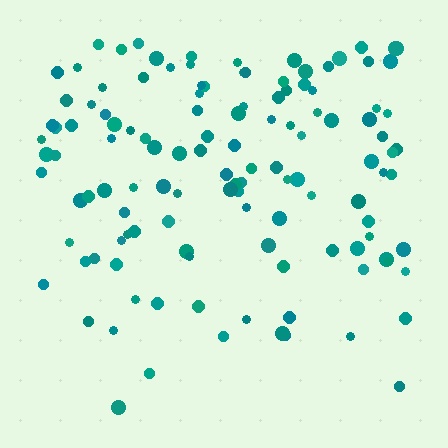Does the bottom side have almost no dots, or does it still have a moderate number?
Still a moderate number, just noticeably fewer than the top.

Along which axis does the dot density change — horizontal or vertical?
Vertical.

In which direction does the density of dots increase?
From bottom to top, with the top side densest.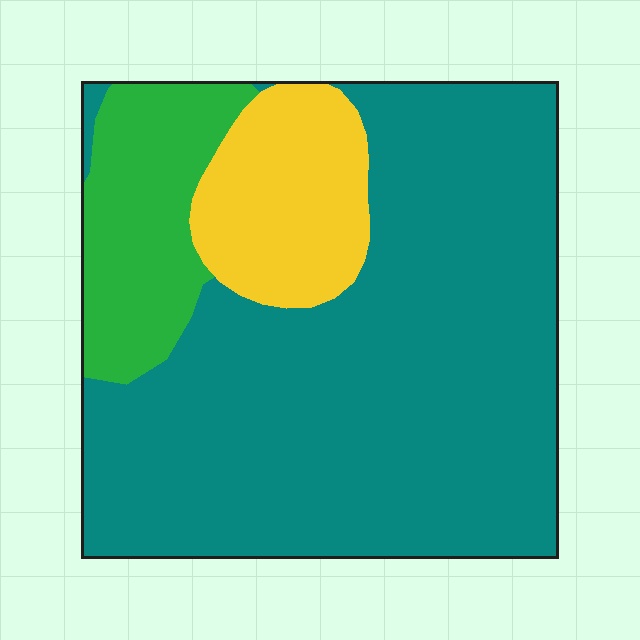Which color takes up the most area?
Teal, at roughly 70%.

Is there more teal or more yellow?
Teal.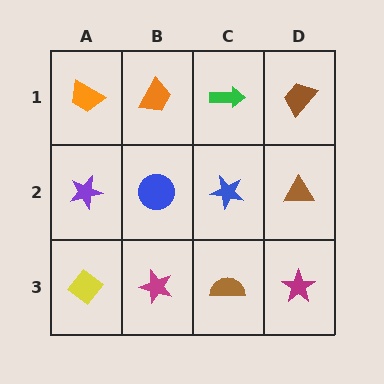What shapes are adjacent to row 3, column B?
A blue circle (row 2, column B), a yellow diamond (row 3, column A), a brown semicircle (row 3, column C).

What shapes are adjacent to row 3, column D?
A brown triangle (row 2, column D), a brown semicircle (row 3, column C).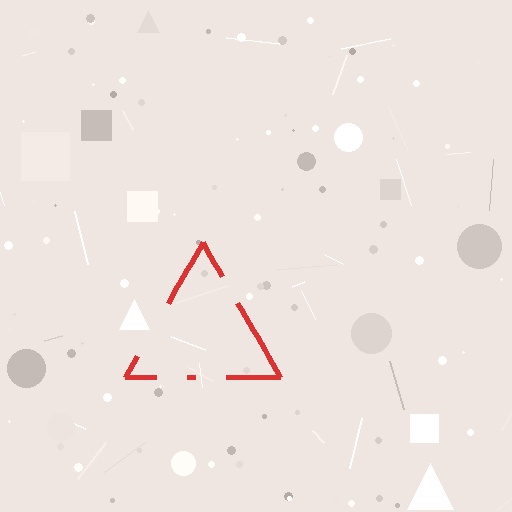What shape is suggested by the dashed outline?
The dashed outline suggests a triangle.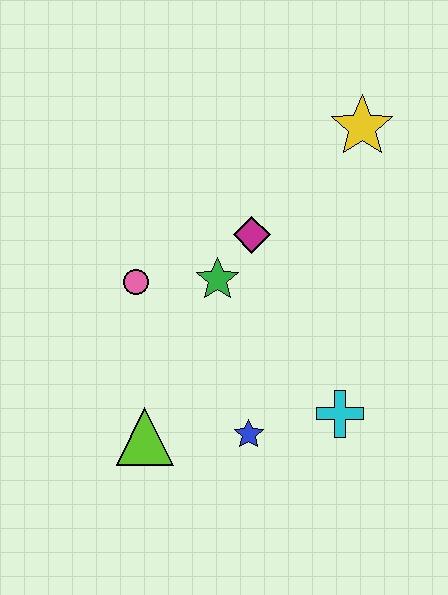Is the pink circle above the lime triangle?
Yes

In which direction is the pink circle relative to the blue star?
The pink circle is above the blue star.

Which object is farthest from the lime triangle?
The yellow star is farthest from the lime triangle.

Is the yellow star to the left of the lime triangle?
No